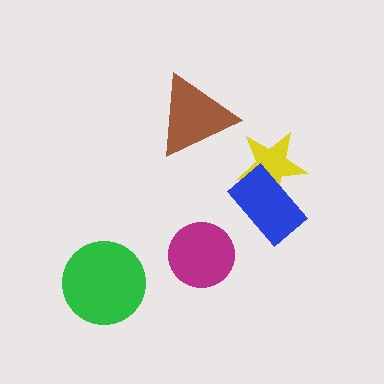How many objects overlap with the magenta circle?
0 objects overlap with the magenta circle.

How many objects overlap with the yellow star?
1 object overlaps with the yellow star.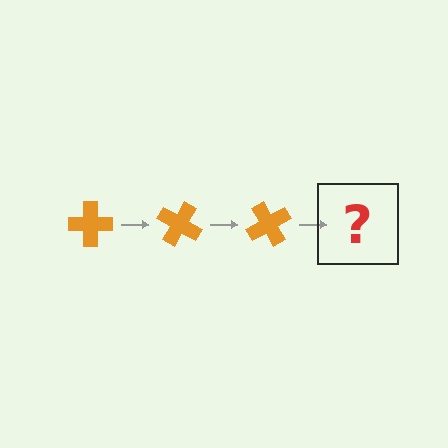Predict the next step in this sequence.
The next step is an orange cross rotated 90 degrees.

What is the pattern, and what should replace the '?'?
The pattern is that the cross rotates 30 degrees each step. The '?' should be an orange cross rotated 90 degrees.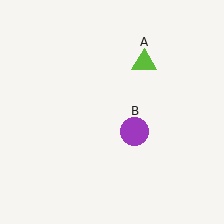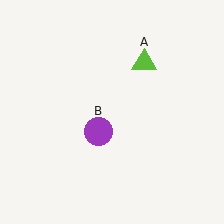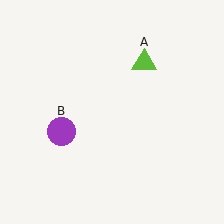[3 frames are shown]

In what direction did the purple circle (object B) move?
The purple circle (object B) moved left.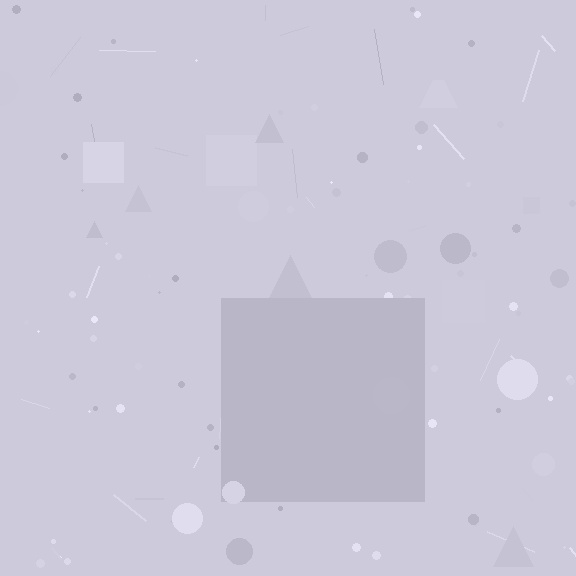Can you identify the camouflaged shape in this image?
The camouflaged shape is a square.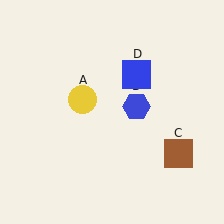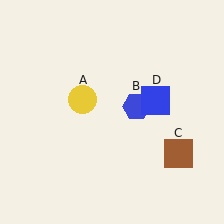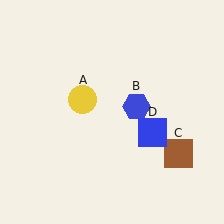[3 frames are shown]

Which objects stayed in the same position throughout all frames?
Yellow circle (object A) and blue hexagon (object B) and brown square (object C) remained stationary.